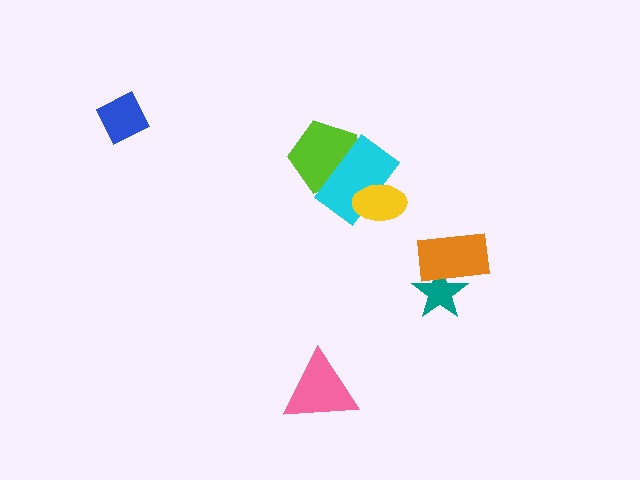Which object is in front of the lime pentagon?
The cyan rectangle is in front of the lime pentagon.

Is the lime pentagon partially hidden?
Yes, it is partially covered by another shape.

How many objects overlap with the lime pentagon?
1 object overlaps with the lime pentagon.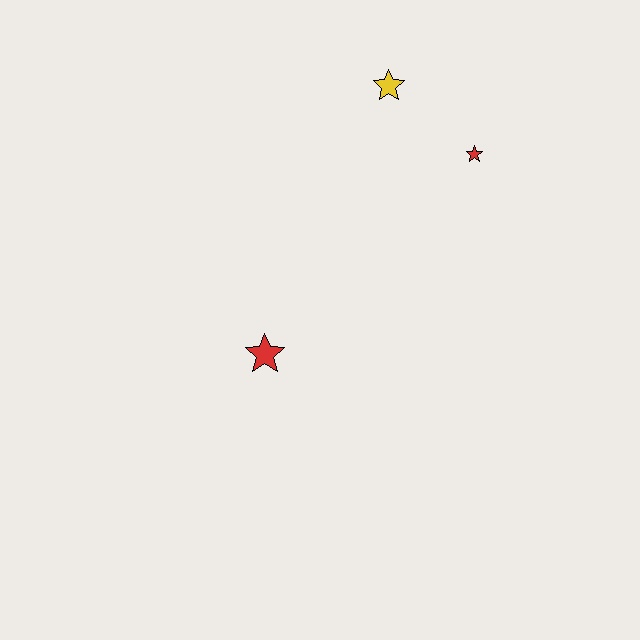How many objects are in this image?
There are 3 objects.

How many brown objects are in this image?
There are no brown objects.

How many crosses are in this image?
There are no crosses.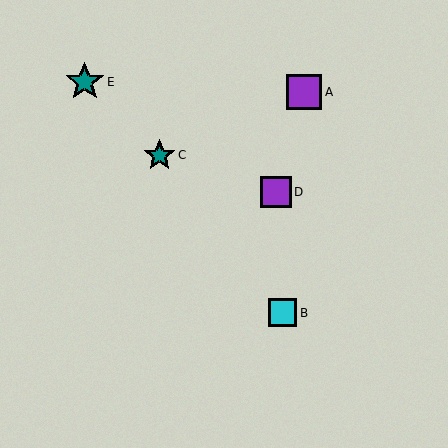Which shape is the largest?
The teal star (labeled E) is the largest.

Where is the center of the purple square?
The center of the purple square is at (304, 92).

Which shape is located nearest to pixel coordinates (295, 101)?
The purple square (labeled A) at (304, 92) is nearest to that location.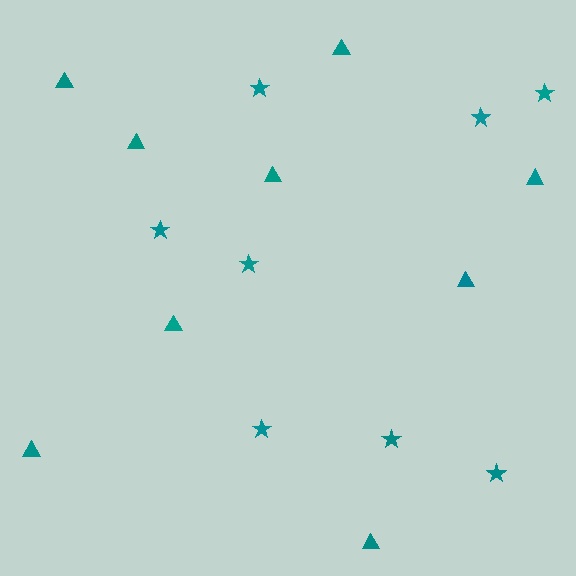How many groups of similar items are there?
There are 2 groups: one group of stars (8) and one group of triangles (9).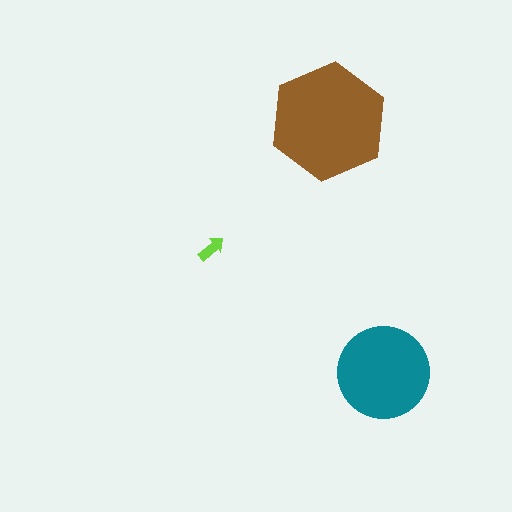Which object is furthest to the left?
The lime arrow is leftmost.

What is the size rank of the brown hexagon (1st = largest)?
1st.